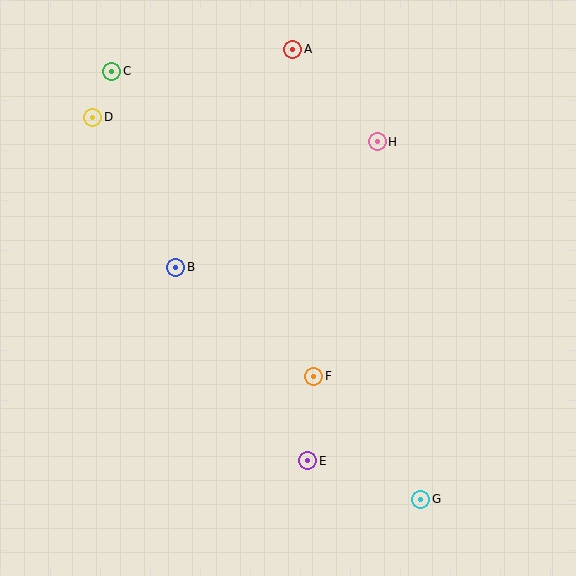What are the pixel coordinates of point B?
Point B is at (176, 267).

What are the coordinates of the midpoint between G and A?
The midpoint between G and A is at (357, 274).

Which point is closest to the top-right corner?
Point H is closest to the top-right corner.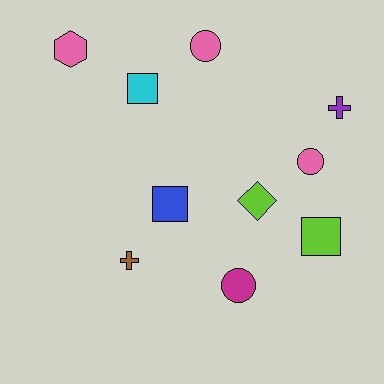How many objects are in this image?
There are 10 objects.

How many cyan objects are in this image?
There is 1 cyan object.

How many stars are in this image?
There are no stars.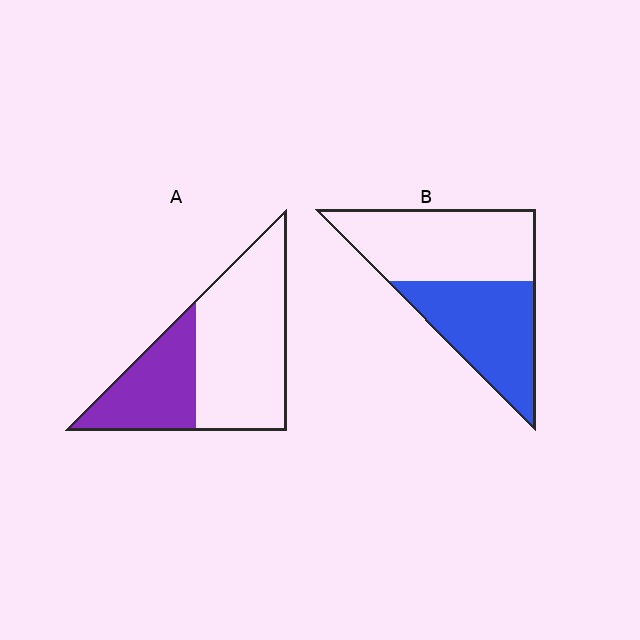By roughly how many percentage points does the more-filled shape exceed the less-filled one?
By roughly 10 percentage points (B over A).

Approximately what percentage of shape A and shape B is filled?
A is approximately 35% and B is approximately 45%.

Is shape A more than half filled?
No.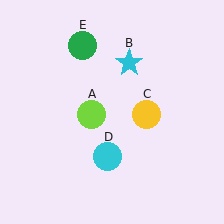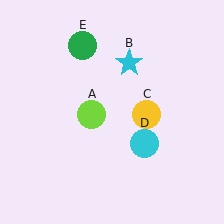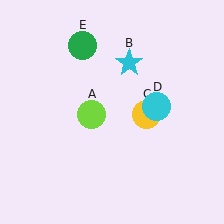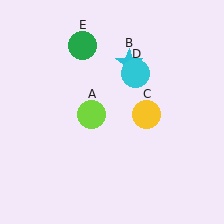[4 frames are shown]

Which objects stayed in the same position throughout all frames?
Lime circle (object A) and cyan star (object B) and yellow circle (object C) and green circle (object E) remained stationary.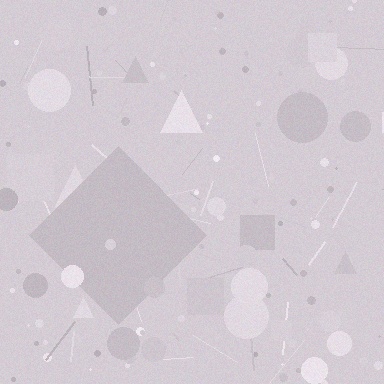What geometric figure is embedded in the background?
A diamond is embedded in the background.